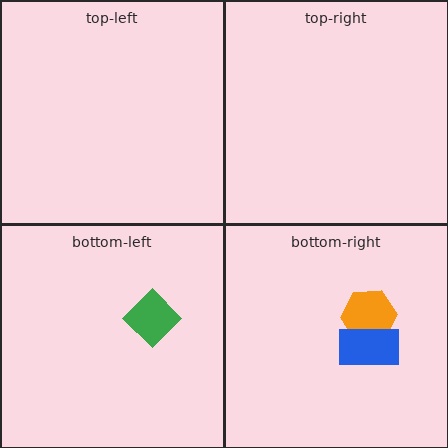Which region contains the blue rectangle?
The bottom-right region.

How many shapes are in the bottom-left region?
1.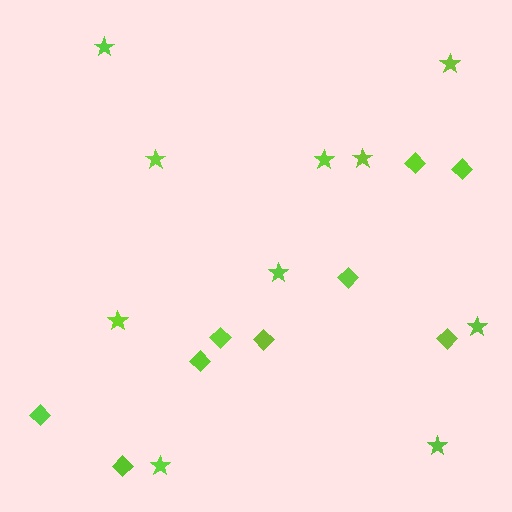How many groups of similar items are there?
There are 2 groups: one group of stars (10) and one group of diamonds (9).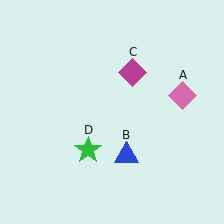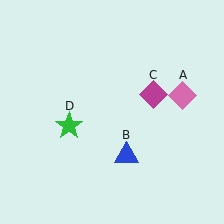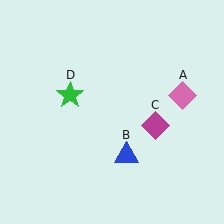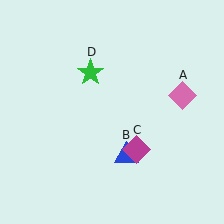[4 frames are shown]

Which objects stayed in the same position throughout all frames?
Pink diamond (object A) and blue triangle (object B) remained stationary.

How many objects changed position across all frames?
2 objects changed position: magenta diamond (object C), green star (object D).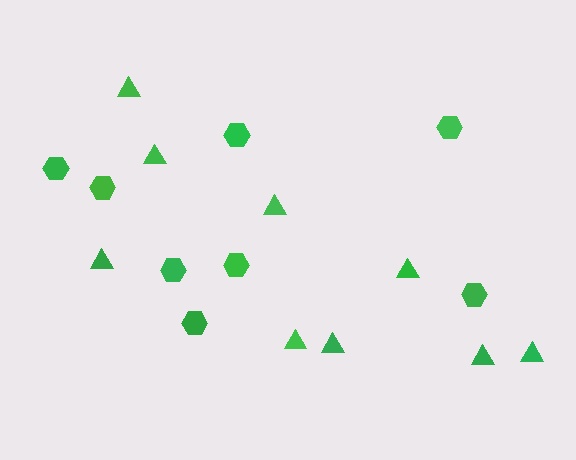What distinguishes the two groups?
There are 2 groups: one group of triangles (9) and one group of hexagons (8).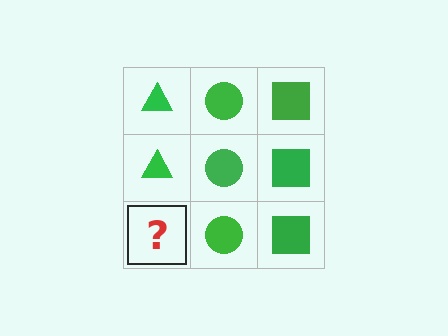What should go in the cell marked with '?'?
The missing cell should contain a green triangle.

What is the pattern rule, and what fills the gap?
The rule is that each column has a consistent shape. The gap should be filled with a green triangle.